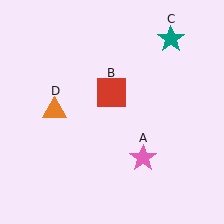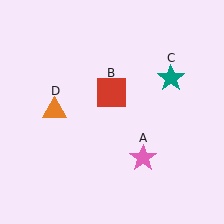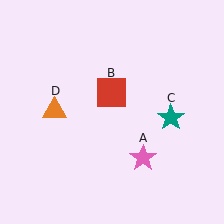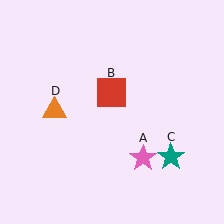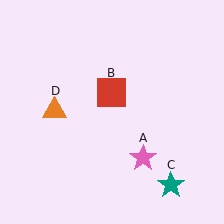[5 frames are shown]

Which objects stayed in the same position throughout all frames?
Pink star (object A) and red square (object B) and orange triangle (object D) remained stationary.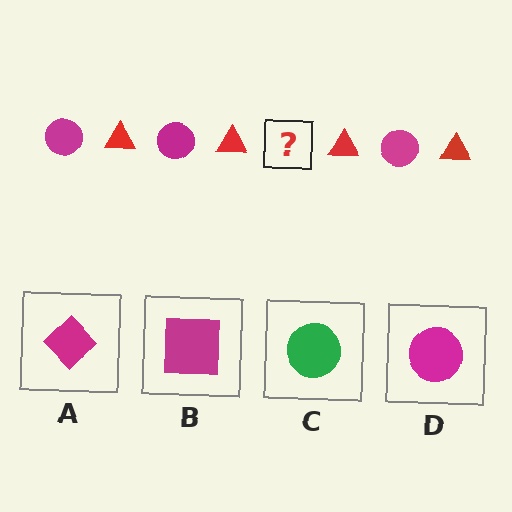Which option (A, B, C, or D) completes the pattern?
D.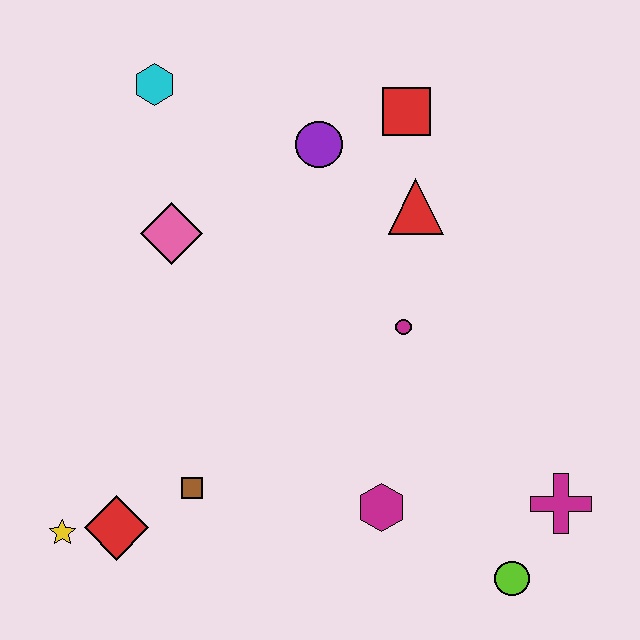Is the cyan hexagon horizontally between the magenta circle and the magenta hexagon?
No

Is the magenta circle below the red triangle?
Yes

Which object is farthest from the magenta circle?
The yellow star is farthest from the magenta circle.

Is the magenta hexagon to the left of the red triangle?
Yes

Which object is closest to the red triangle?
The red square is closest to the red triangle.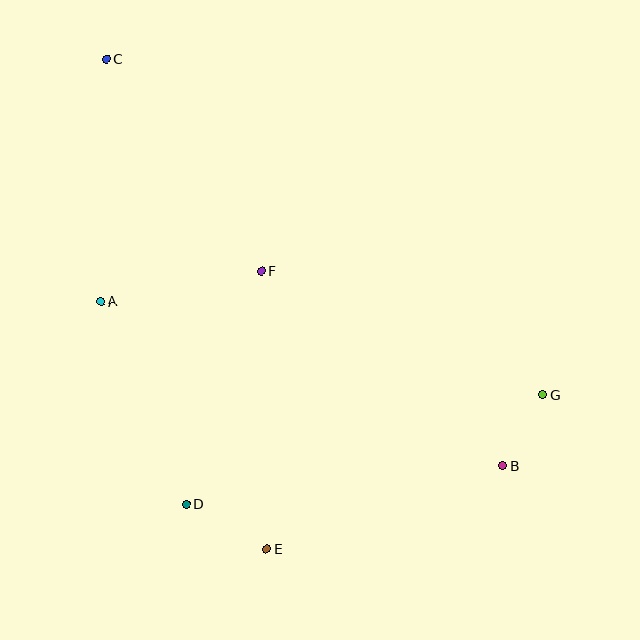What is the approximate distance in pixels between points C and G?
The distance between C and G is approximately 551 pixels.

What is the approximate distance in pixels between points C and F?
The distance between C and F is approximately 262 pixels.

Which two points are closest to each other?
Points B and G are closest to each other.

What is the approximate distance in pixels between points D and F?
The distance between D and F is approximately 245 pixels.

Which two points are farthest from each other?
Points B and C are farthest from each other.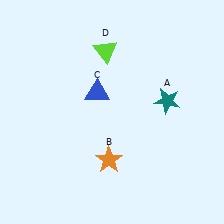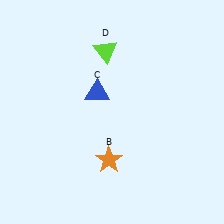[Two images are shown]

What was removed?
The teal star (A) was removed in Image 2.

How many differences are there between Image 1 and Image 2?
There is 1 difference between the two images.